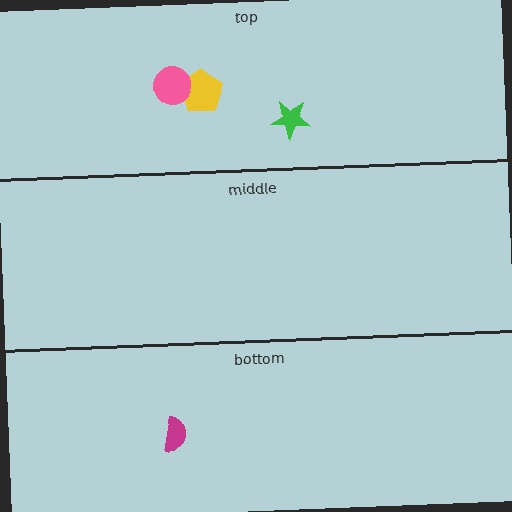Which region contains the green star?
The top region.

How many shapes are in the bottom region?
1.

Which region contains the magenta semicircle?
The bottom region.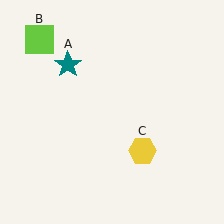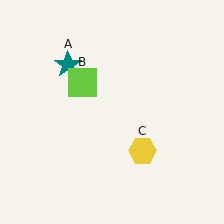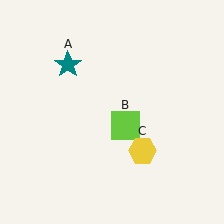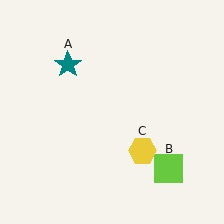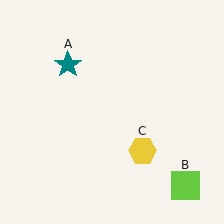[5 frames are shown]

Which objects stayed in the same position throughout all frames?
Teal star (object A) and yellow hexagon (object C) remained stationary.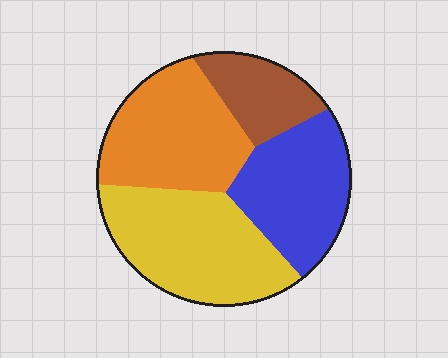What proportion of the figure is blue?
Blue covers roughly 25% of the figure.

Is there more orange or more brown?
Orange.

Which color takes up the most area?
Yellow, at roughly 30%.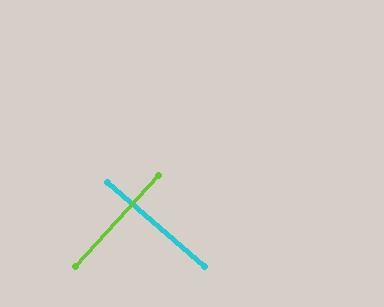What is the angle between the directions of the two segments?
Approximately 88 degrees.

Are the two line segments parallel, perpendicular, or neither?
Perpendicular — they meet at approximately 88°.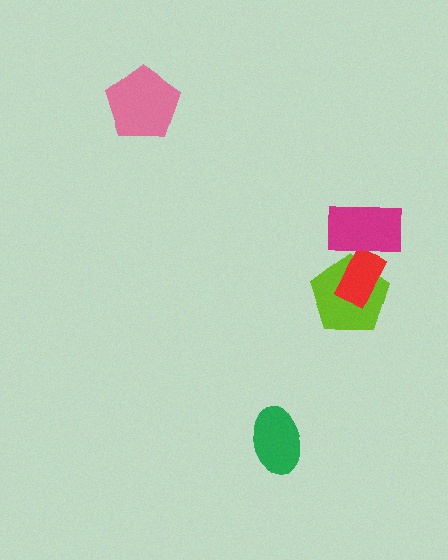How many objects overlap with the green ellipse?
0 objects overlap with the green ellipse.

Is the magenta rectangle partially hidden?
No, no other shape covers it.